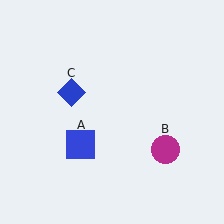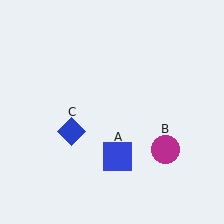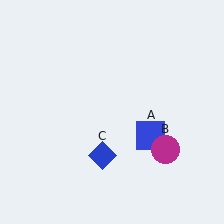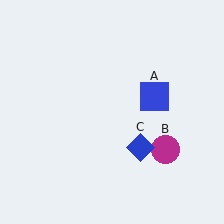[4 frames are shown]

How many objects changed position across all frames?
2 objects changed position: blue square (object A), blue diamond (object C).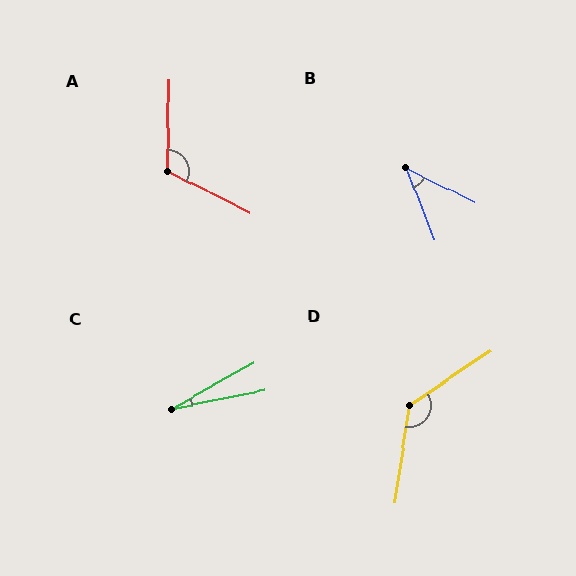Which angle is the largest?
D, at approximately 132 degrees.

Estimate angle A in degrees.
Approximately 116 degrees.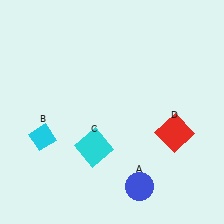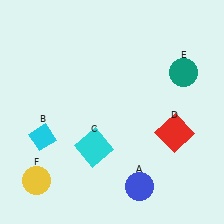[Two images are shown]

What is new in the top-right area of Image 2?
A teal circle (E) was added in the top-right area of Image 2.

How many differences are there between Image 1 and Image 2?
There are 2 differences between the two images.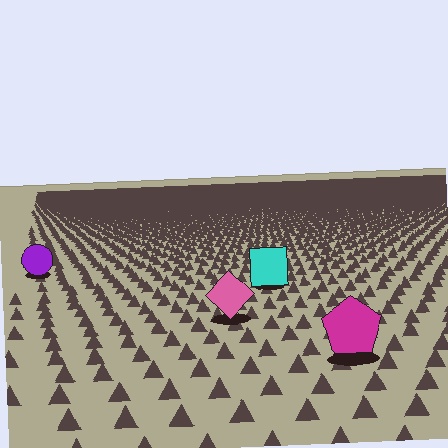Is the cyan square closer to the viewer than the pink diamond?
No. The pink diamond is closer — you can tell from the texture gradient: the ground texture is coarser near it.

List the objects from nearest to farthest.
From nearest to farthest: the magenta pentagon, the pink diamond, the cyan square, the purple circle.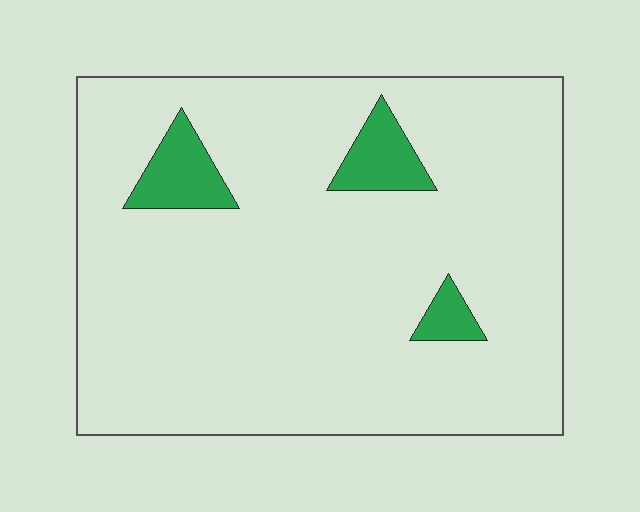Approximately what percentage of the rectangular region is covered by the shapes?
Approximately 10%.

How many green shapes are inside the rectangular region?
3.